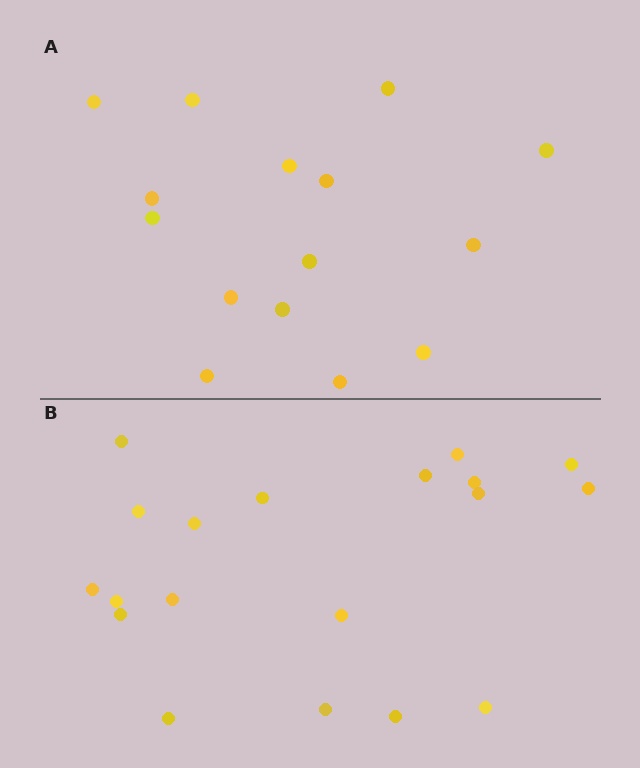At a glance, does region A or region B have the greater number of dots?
Region B (the bottom region) has more dots.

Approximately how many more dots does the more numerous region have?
Region B has about 4 more dots than region A.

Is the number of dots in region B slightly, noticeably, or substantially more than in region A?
Region B has noticeably more, but not dramatically so. The ratio is roughly 1.3 to 1.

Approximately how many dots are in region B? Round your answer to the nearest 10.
About 20 dots. (The exact count is 19, which rounds to 20.)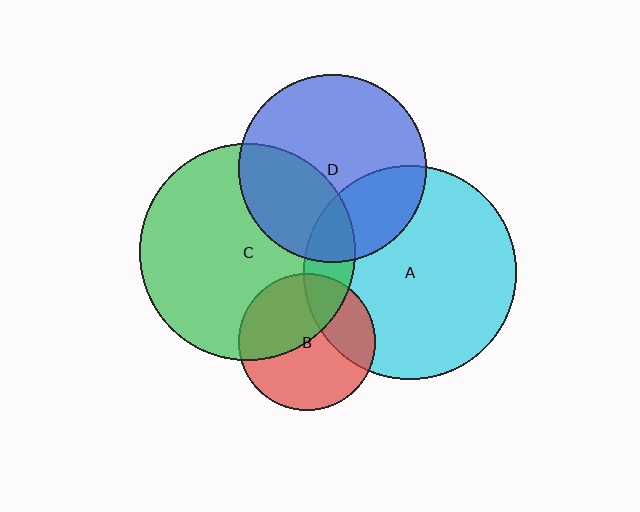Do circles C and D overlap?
Yes.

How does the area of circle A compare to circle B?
Approximately 2.4 times.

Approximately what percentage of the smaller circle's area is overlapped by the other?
Approximately 35%.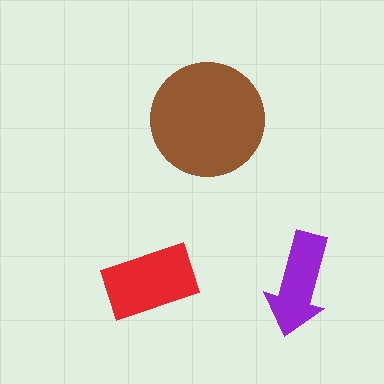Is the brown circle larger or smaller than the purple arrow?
Larger.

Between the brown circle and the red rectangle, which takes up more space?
The brown circle.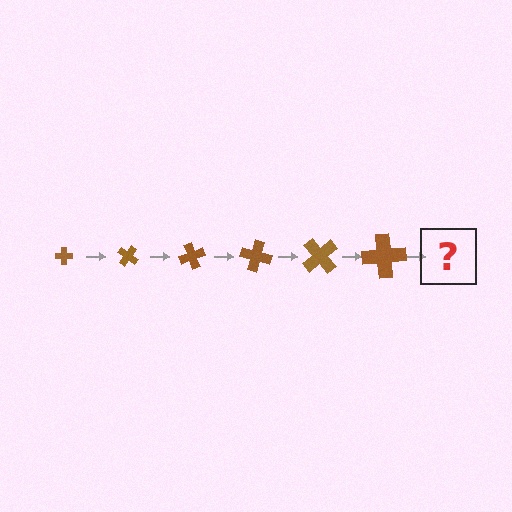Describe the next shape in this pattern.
It should be a cross, larger than the previous one and rotated 210 degrees from the start.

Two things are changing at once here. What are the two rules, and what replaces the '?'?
The two rules are that the cross grows larger each step and it rotates 35 degrees each step. The '?' should be a cross, larger than the previous one and rotated 210 degrees from the start.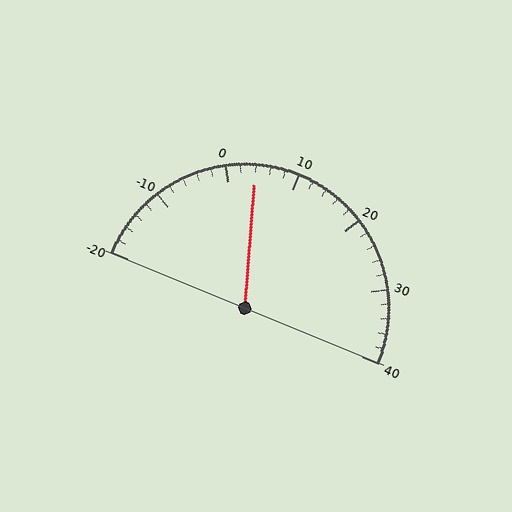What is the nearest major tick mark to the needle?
The nearest major tick mark is 0.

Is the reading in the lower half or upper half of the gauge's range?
The reading is in the lower half of the range (-20 to 40).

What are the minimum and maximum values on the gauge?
The gauge ranges from -20 to 40.